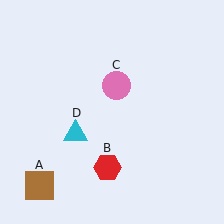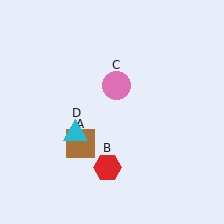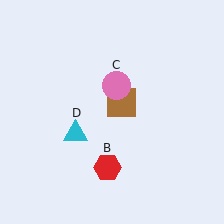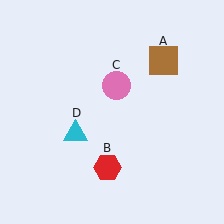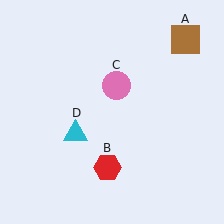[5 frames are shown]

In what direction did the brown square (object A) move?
The brown square (object A) moved up and to the right.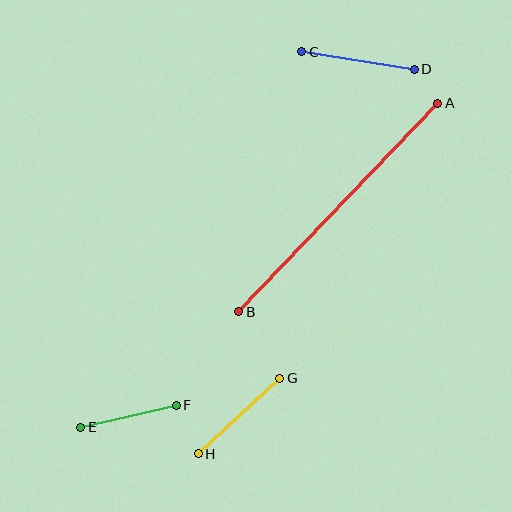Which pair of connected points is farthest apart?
Points A and B are farthest apart.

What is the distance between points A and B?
The distance is approximately 288 pixels.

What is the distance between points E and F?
The distance is approximately 98 pixels.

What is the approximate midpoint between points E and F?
The midpoint is at approximately (128, 416) pixels.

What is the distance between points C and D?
The distance is approximately 114 pixels.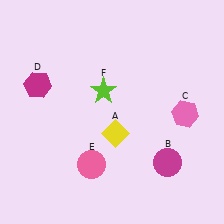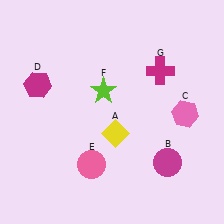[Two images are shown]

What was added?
A magenta cross (G) was added in Image 2.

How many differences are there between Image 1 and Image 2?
There is 1 difference between the two images.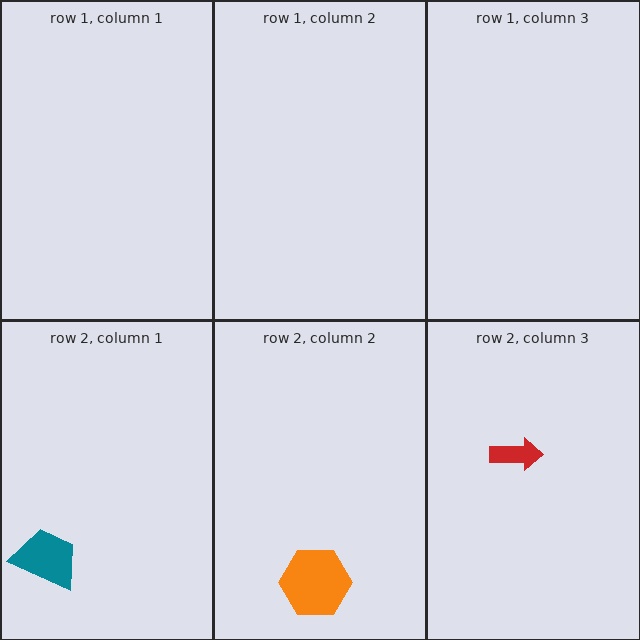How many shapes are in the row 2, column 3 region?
1.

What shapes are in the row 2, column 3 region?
The red arrow.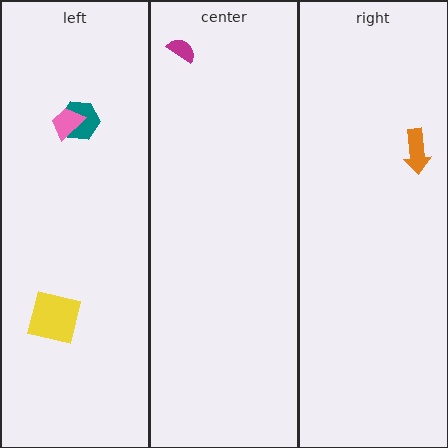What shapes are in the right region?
The orange arrow.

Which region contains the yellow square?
The left region.